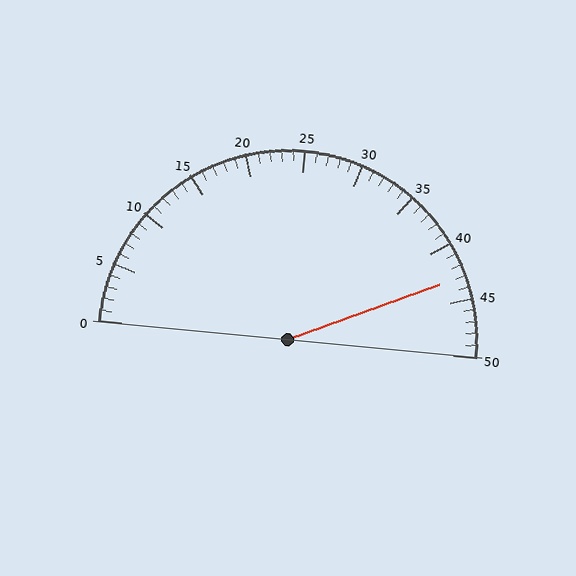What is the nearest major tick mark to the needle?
The nearest major tick mark is 45.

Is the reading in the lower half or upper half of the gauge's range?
The reading is in the upper half of the range (0 to 50).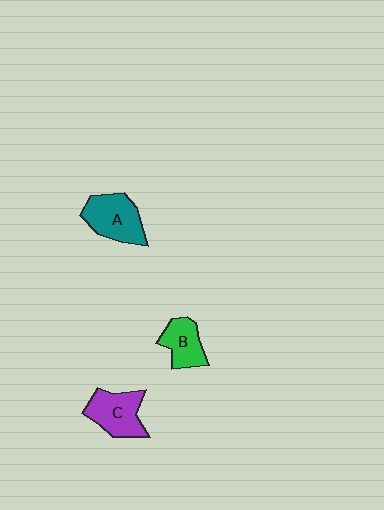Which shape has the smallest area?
Shape B (green).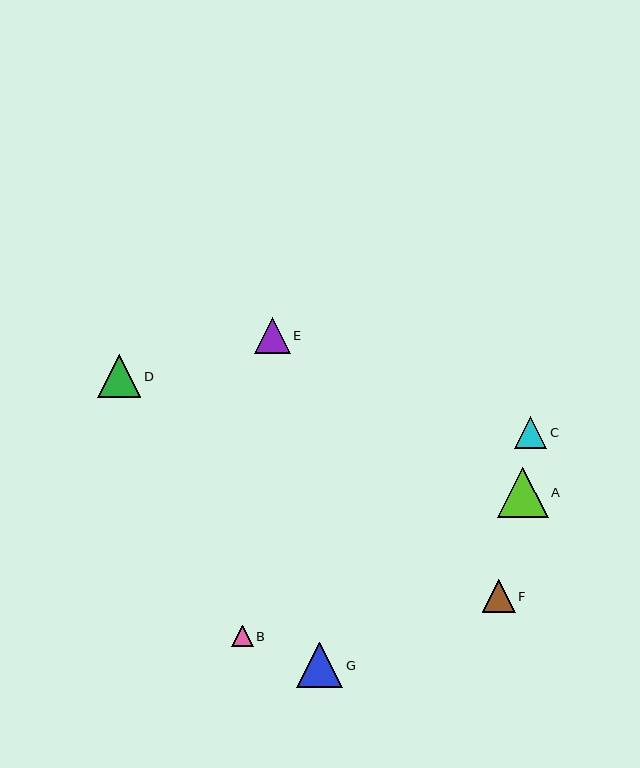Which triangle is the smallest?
Triangle B is the smallest with a size of approximately 21 pixels.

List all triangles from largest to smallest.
From largest to smallest: A, G, D, E, F, C, B.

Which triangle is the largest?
Triangle A is the largest with a size of approximately 50 pixels.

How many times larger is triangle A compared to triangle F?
Triangle A is approximately 1.6 times the size of triangle F.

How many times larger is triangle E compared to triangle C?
Triangle E is approximately 1.1 times the size of triangle C.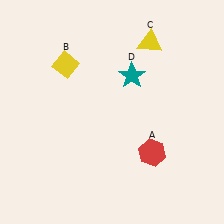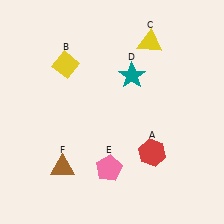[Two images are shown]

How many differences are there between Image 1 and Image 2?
There are 2 differences between the two images.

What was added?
A pink pentagon (E), a brown triangle (F) were added in Image 2.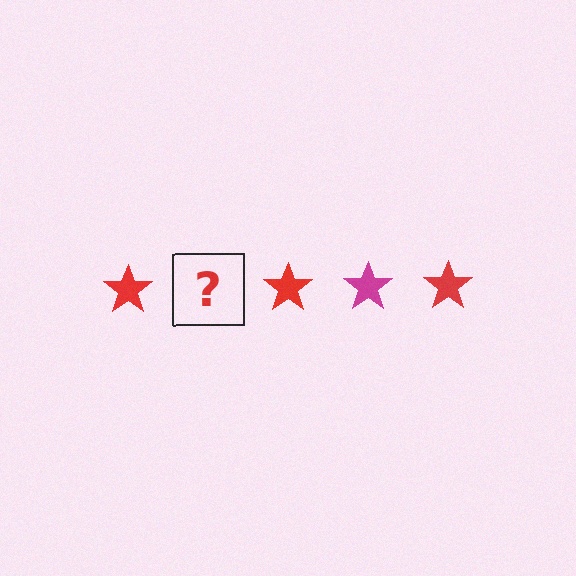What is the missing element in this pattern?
The missing element is a magenta star.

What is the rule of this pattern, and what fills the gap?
The rule is that the pattern cycles through red, magenta stars. The gap should be filled with a magenta star.